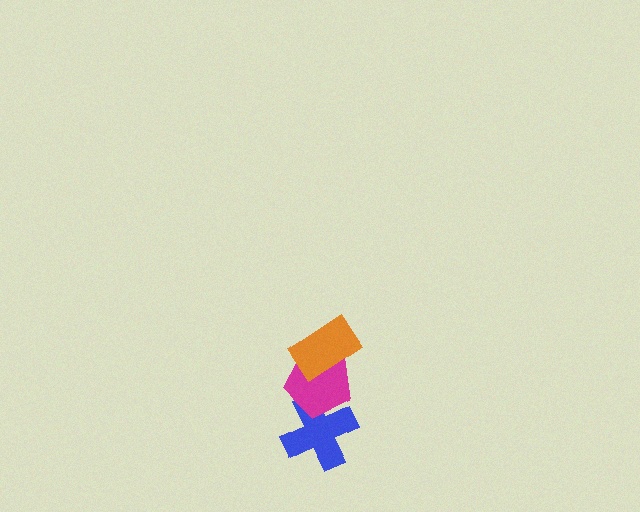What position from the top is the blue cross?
The blue cross is 3rd from the top.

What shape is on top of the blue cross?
The magenta pentagon is on top of the blue cross.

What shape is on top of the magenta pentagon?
The orange rectangle is on top of the magenta pentagon.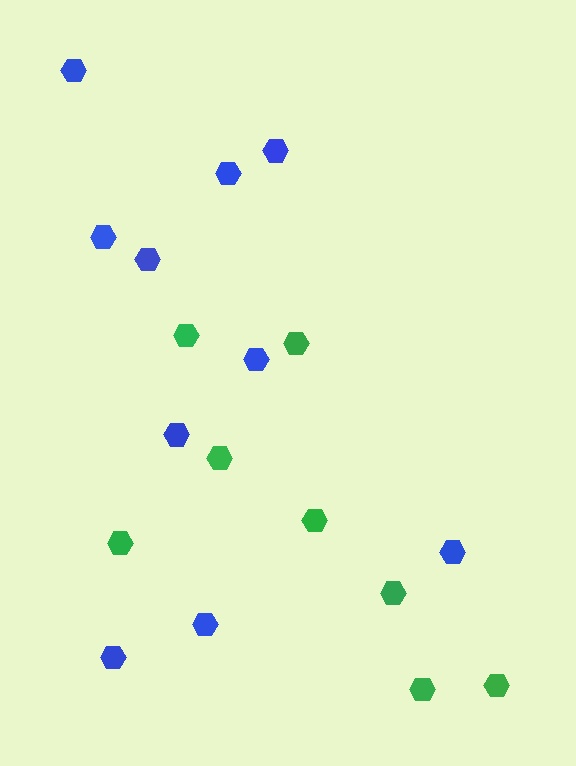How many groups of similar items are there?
There are 2 groups: one group of blue hexagons (10) and one group of green hexagons (8).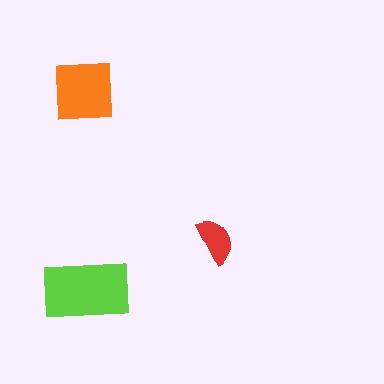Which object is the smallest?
The red semicircle.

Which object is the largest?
The lime rectangle.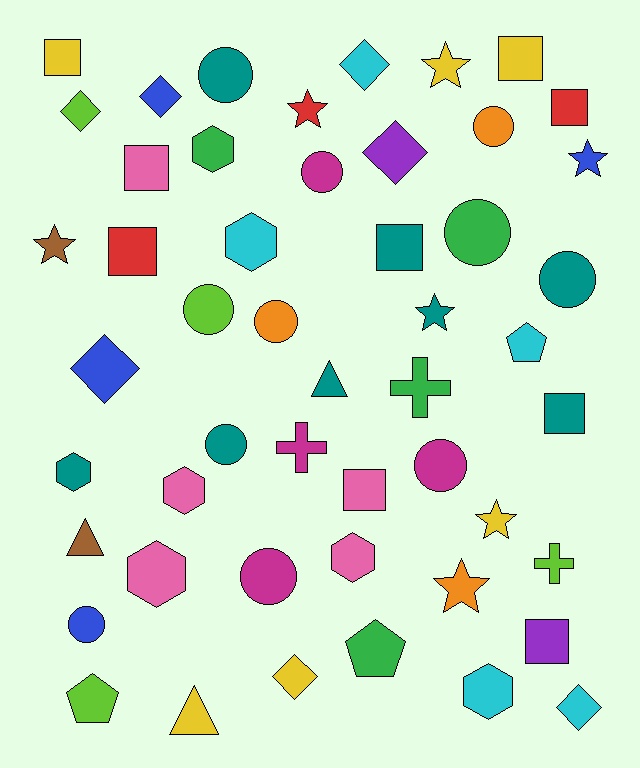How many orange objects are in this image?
There are 3 orange objects.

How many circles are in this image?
There are 11 circles.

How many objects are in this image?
There are 50 objects.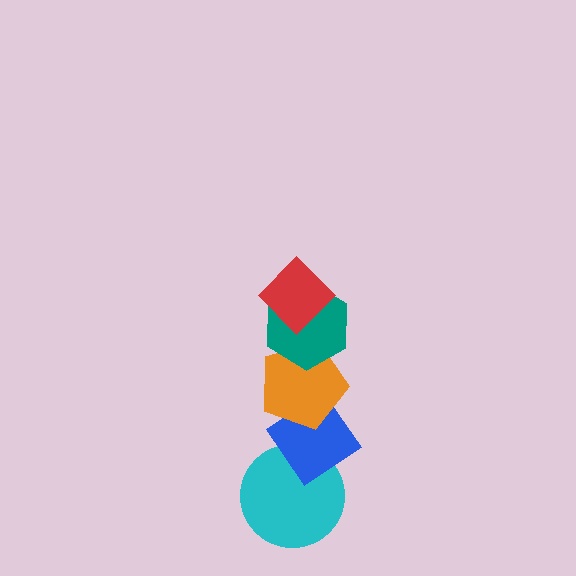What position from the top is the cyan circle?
The cyan circle is 5th from the top.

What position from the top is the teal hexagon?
The teal hexagon is 2nd from the top.